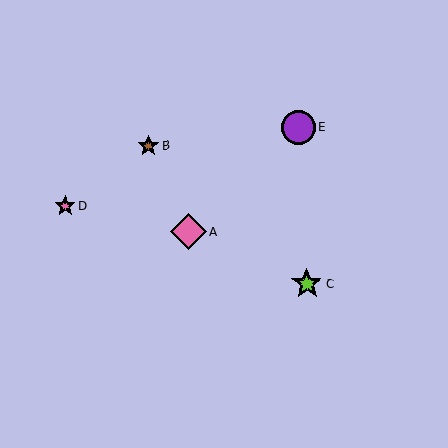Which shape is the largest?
The pink diamond (labeled A) is the largest.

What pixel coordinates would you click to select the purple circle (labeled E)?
Click at (299, 128) to select the purple circle E.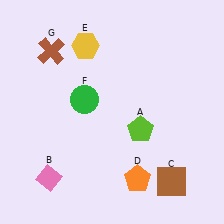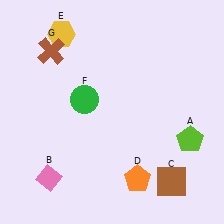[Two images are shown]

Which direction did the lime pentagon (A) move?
The lime pentagon (A) moved right.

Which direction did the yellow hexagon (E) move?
The yellow hexagon (E) moved left.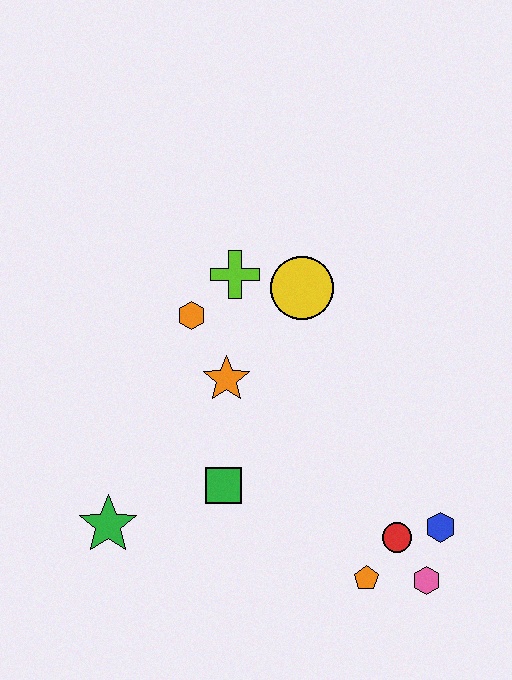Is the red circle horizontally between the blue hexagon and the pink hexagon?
No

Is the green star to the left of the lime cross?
Yes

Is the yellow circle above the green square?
Yes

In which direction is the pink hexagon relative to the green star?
The pink hexagon is to the right of the green star.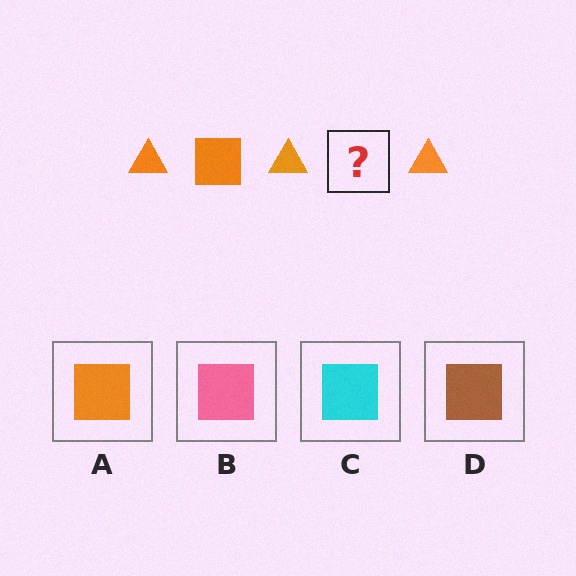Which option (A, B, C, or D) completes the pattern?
A.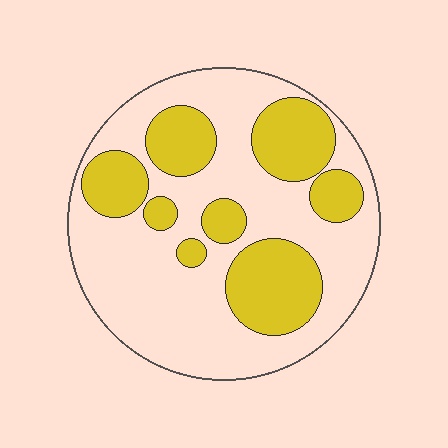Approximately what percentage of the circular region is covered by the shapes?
Approximately 35%.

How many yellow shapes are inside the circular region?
8.